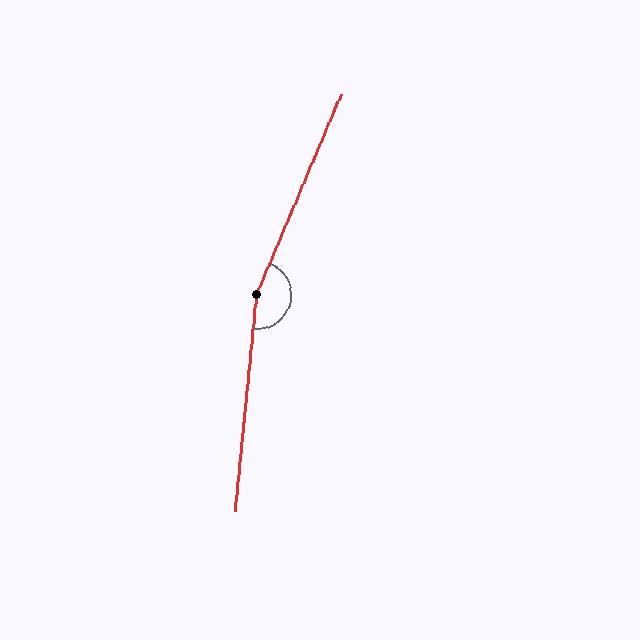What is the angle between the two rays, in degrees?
Approximately 163 degrees.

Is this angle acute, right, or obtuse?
It is obtuse.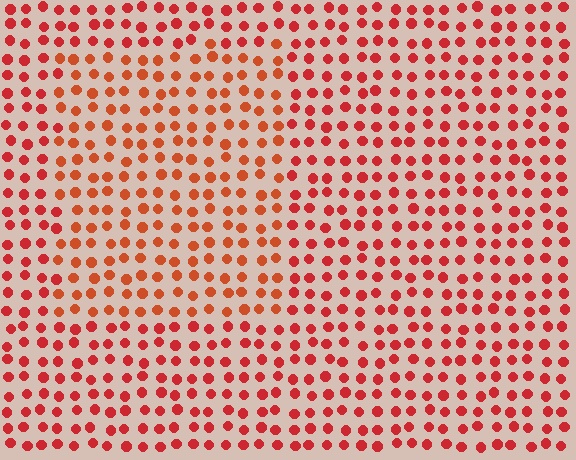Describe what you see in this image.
The image is filled with small red elements in a uniform arrangement. A rectangle-shaped region is visible where the elements are tinted to a slightly different hue, forming a subtle color boundary.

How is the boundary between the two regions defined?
The boundary is defined purely by a slight shift in hue (about 18 degrees). Spacing, size, and orientation are identical on both sides.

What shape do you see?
I see a rectangle.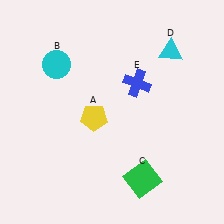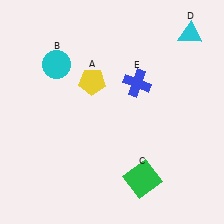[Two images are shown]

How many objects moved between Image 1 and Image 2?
2 objects moved between the two images.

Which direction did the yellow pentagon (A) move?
The yellow pentagon (A) moved up.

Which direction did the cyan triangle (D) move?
The cyan triangle (D) moved right.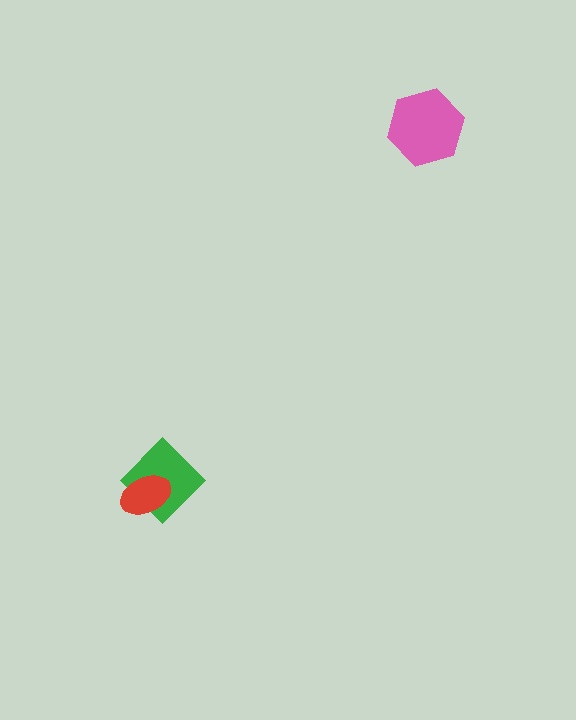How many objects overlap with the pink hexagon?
0 objects overlap with the pink hexagon.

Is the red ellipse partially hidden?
No, no other shape covers it.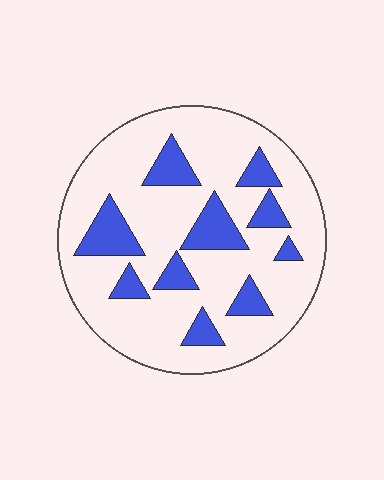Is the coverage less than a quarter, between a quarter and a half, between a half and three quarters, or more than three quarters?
Less than a quarter.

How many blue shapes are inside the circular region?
10.